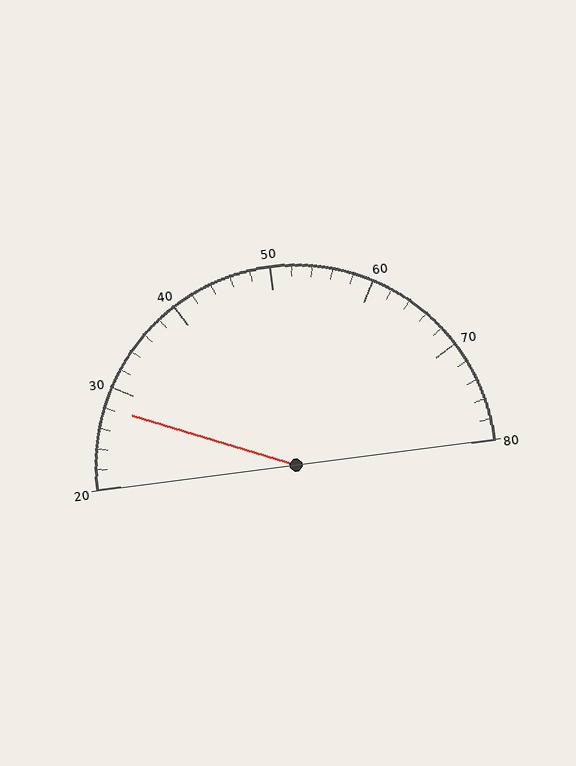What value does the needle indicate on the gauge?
The needle indicates approximately 28.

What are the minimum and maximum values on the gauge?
The gauge ranges from 20 to 80.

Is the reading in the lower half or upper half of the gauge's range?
The reading is in the lower half of the range (20 to 80).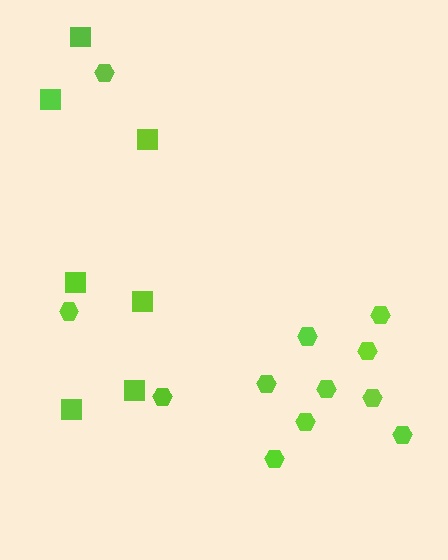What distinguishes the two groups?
There are 2 groups: one group of hexagons (12) and one group of squares (7).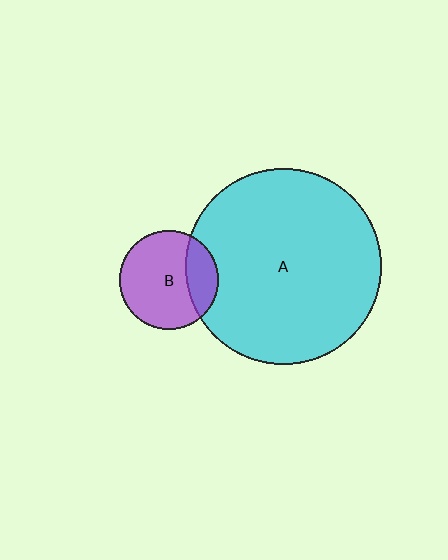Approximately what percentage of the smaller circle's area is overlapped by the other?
Approximately 25%.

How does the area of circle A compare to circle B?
Approximately 3.9 times.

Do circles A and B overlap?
Yes.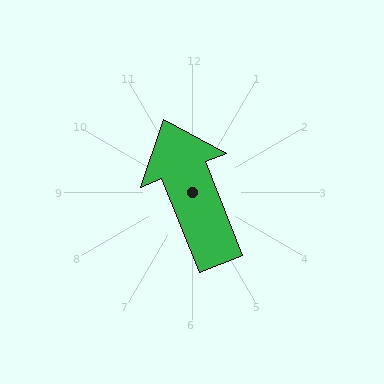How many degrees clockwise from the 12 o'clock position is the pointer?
Approximately 338 degrees.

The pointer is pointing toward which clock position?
Roughly 11 o'clock.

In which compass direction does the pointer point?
North.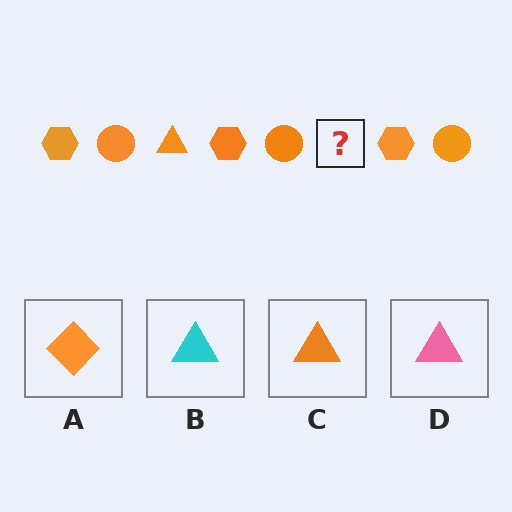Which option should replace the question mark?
Option C.